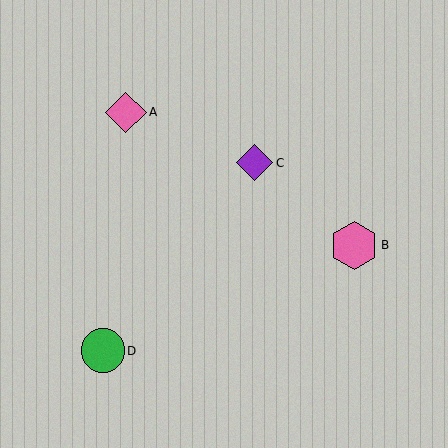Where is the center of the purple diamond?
The center of the purple diamond is at (255, 163).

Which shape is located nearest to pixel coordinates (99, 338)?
The green circle (labeled D) at (103, 351) is nearest to that location.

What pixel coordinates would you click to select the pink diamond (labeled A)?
Click at (126, 112) to select the pink diamond A.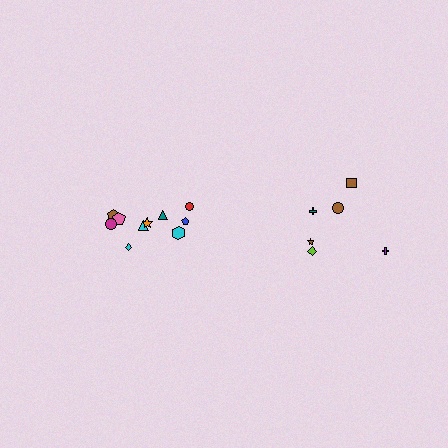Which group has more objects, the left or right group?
The left group.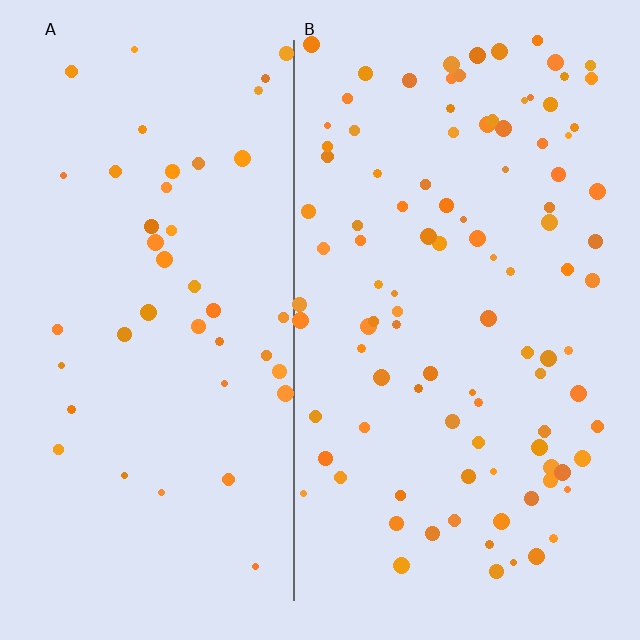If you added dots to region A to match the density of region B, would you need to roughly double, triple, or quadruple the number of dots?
Approximately double.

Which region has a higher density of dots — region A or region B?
B (the right).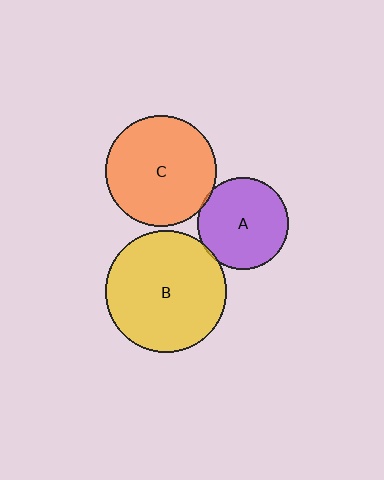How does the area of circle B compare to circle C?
Approximately 1.2 times.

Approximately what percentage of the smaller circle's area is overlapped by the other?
Approximately 5%.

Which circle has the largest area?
Circle B (yellow).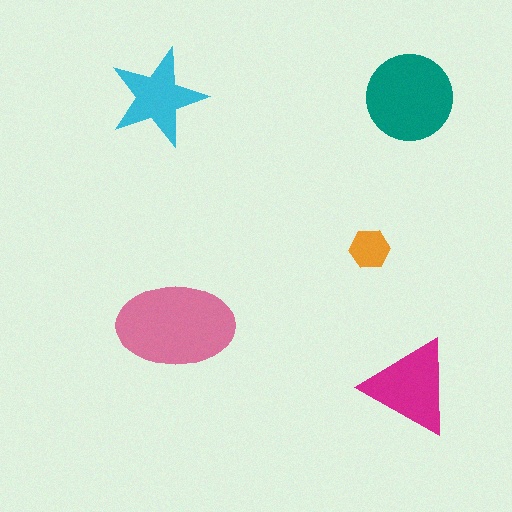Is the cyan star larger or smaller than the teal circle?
Smaller.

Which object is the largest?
The pink ellipse.